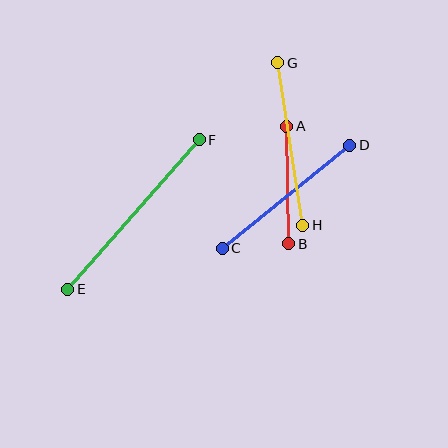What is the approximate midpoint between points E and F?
The midpoint is at approximately (133, 215) pixels.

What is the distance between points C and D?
The distance is approximately 164 pixels.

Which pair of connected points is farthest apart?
Points E and F are farthest apart.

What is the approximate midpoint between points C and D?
The midpoint is at approximately (286, 197) pixels.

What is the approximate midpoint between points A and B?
The midpoint is at approximately (288, 185) pixels.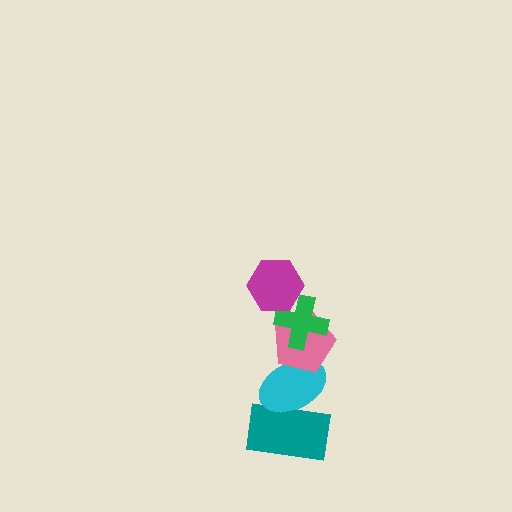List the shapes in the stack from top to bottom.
From top to bottom: the magenta hexagon, the green cross, the pink pentagon, the cyan ellipse, the teal rectangle.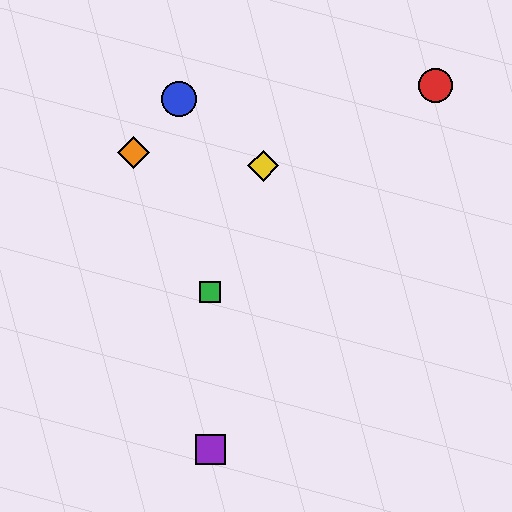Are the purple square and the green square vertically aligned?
Yes, both are at x≈210.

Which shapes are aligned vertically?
The green square, the purple square are aligned vertically.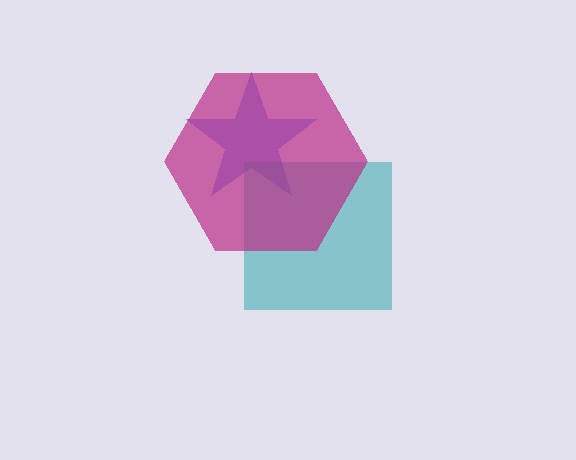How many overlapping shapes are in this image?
There are 3 overlapping shapes in the image.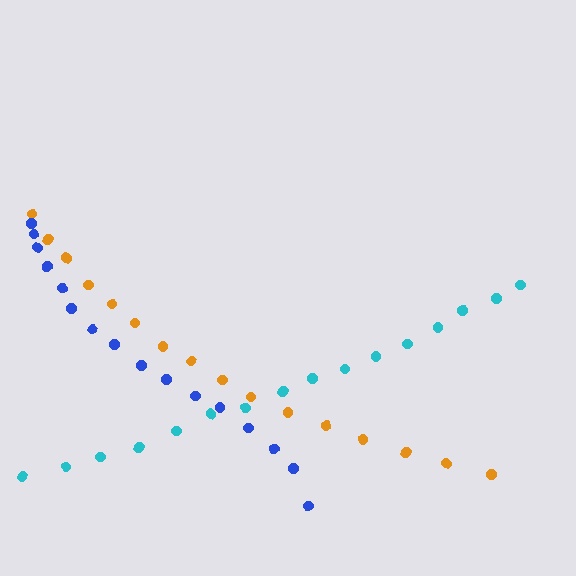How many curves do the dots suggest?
There are 3 distinct paths.